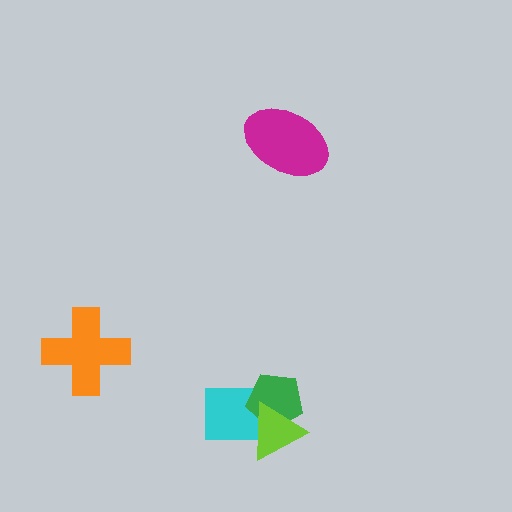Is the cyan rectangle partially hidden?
Yes, it is partially covered by another shape.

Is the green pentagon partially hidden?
Yes, it is partially covered by another shape.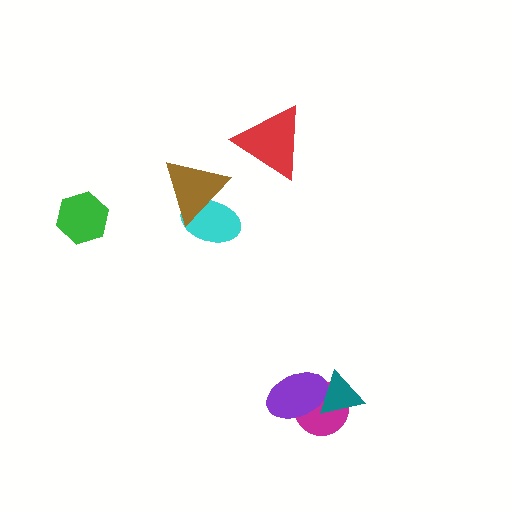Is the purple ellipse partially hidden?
Yes, it is partially covered by another shape.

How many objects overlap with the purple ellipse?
2 objects overlap with the purple ellipse.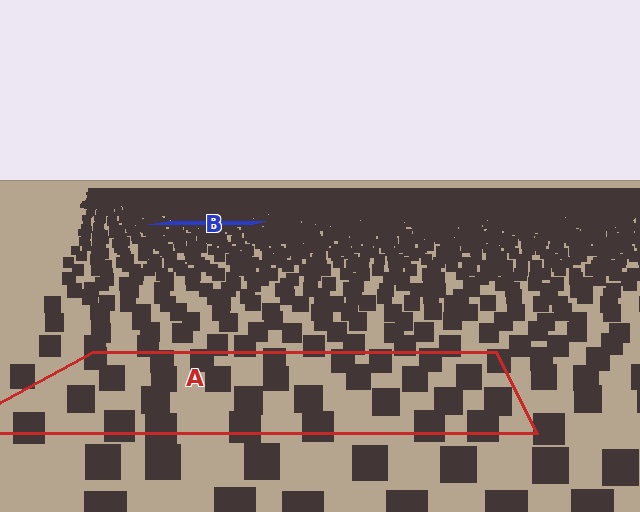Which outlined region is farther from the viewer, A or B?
Region B is farther from the viewer — the texture elements inside it appear smaller and more densely packed.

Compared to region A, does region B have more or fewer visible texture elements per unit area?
Region B has more texture elements per unit area — they are packed more densely because it is farther away.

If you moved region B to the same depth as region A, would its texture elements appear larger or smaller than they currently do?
They would appear larger. At a closer depth, the same texture elements are projected at a bigger on-screen size.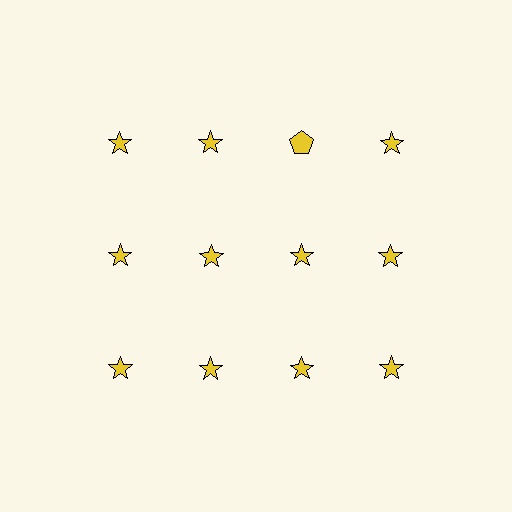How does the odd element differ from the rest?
It has a different shape: pentagon instead of star.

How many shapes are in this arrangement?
There are 12 shapes arranged in a grid pattern.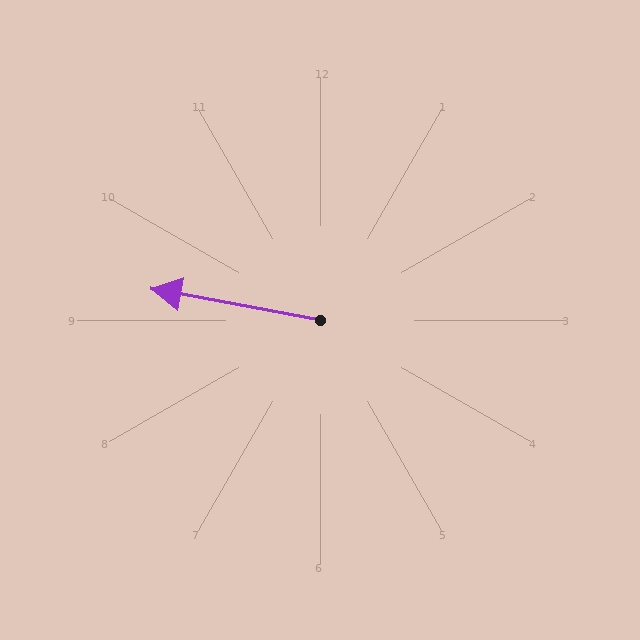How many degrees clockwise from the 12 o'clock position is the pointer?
Approximately 281 degrees.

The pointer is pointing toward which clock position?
Roughly 9 o'clock.